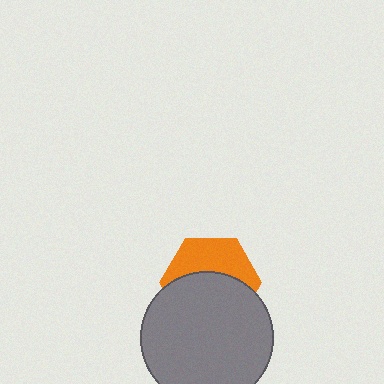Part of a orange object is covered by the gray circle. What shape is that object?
It is a hexagon.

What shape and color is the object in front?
The object in front is a gray circle.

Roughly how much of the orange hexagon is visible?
A small part of it is visible (roughly 43%).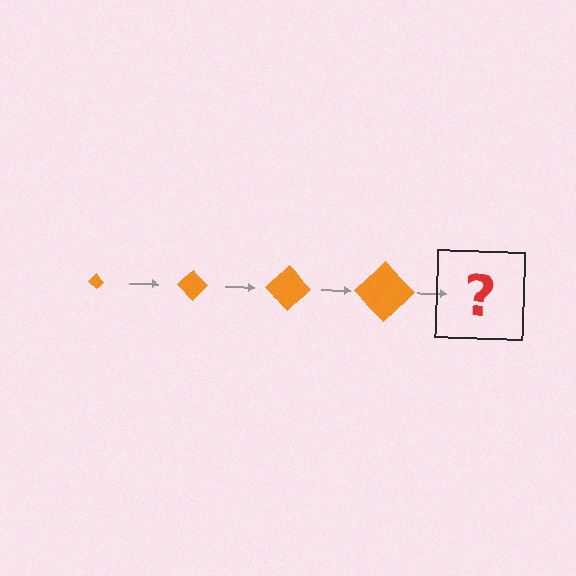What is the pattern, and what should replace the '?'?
The pattern is that the diamond gets progressively larger each step. The '?' should be an orange diamond, larger than the previous one.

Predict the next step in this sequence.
The next step is an orange diamond, larger than the previous one.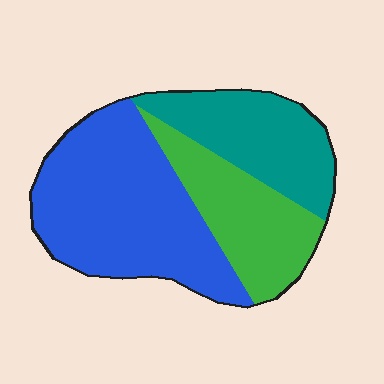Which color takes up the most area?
Blue, at roughly 50%.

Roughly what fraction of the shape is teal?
Teal covers roughly 25% of the shape.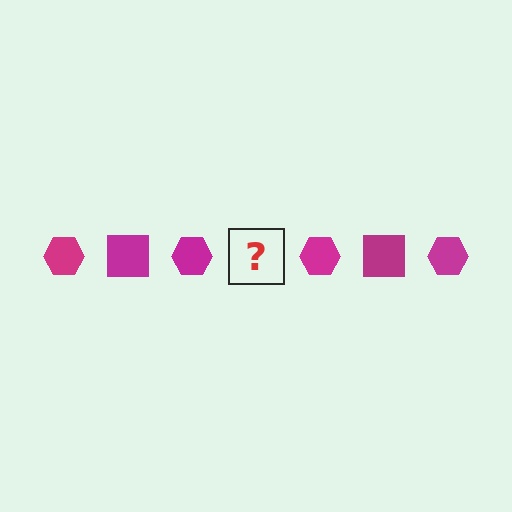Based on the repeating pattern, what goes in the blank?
The blank should be a magenta square.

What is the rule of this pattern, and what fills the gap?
The rule is that the pattern cycles through hexagon, square shapes in magenta. The gap should be filled with a magenta square.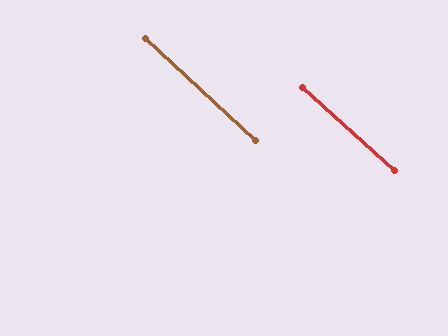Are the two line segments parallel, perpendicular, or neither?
Parallel — their directions differ by only 1.1°.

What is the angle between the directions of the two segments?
Approximately 1 degree.